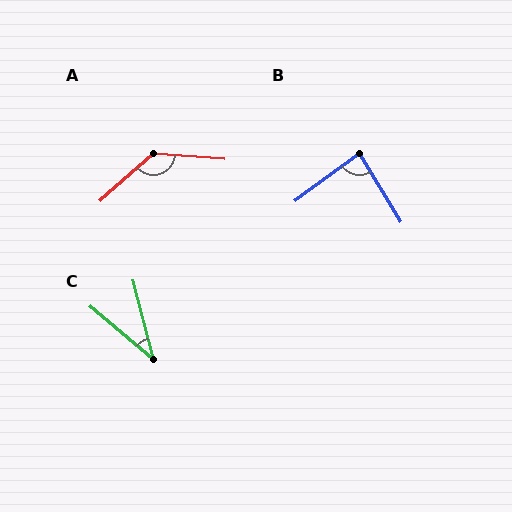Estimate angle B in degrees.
Approximately 85 degrees.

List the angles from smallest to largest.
C (35°), B (85°), A (134°).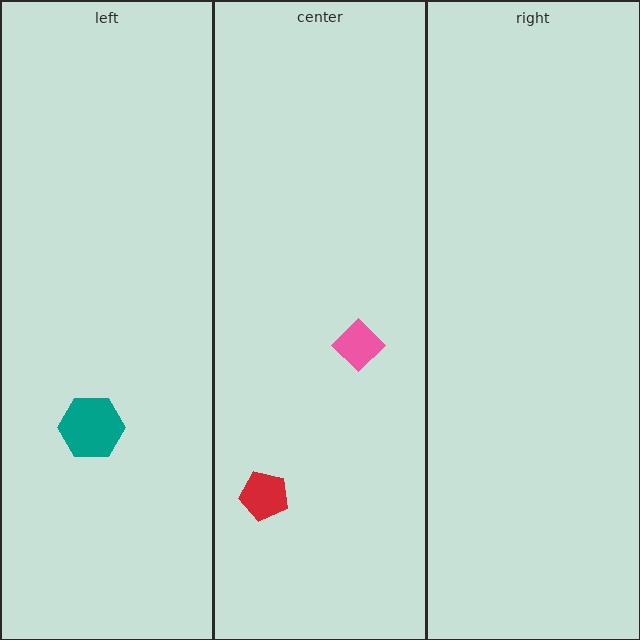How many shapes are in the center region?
2.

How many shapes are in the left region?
1.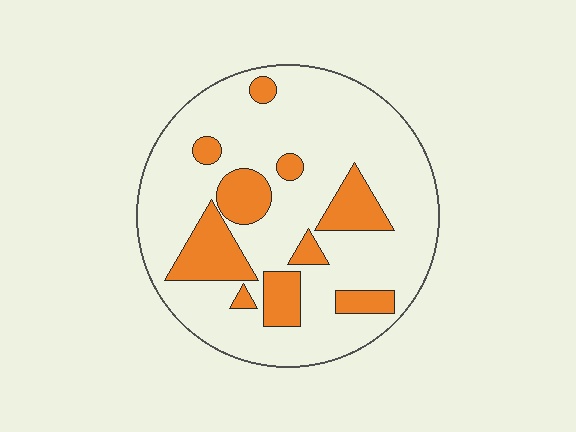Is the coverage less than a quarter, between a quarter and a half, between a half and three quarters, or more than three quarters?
Less than a quarter.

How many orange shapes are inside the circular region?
10.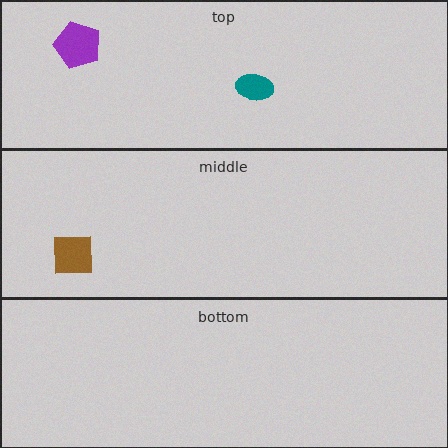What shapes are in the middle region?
The brown square.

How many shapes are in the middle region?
1.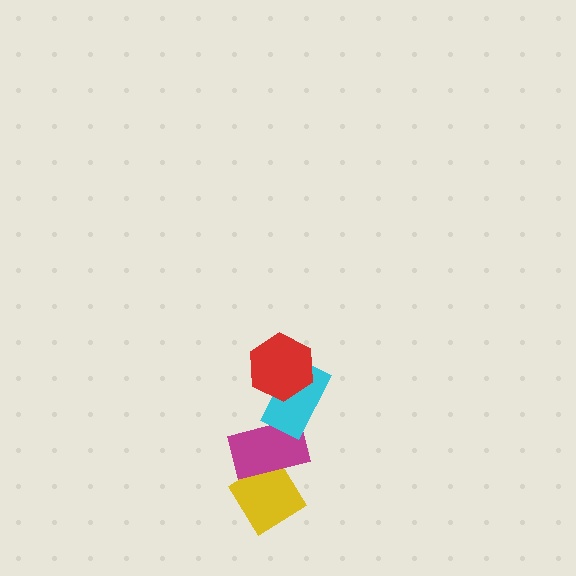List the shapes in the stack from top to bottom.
From top to bottom: the red hexagon, the cyan rectangle, the magenta rectangle, the yellow diamond.